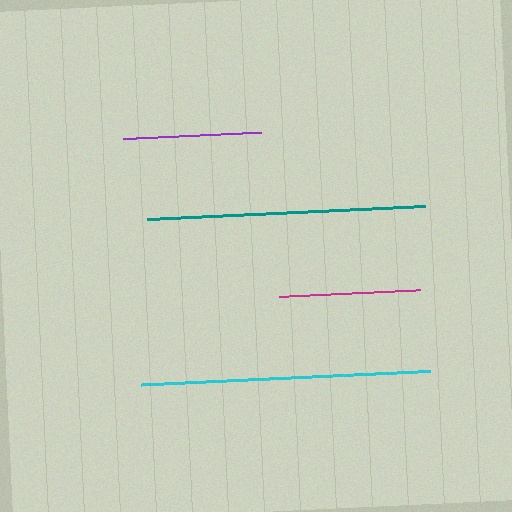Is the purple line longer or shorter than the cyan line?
The cyan line is longer than the purple line.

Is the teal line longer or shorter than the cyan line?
The cyan line is longer than the teal line.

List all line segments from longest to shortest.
From longest to shortest: cyan, teal, magenta, purple.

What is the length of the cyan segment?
The cyan segment is approximately 290 pixels long.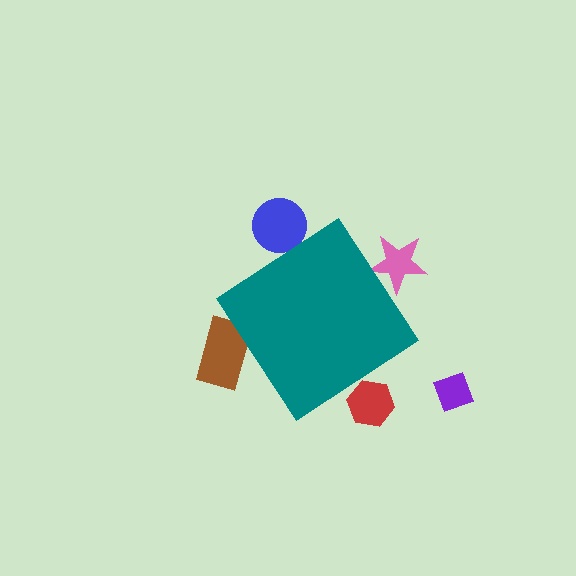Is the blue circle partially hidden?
Yes, the blue circle is partially hidden behind the teal diamond.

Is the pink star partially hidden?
Yes, the pink star is partially hidden behind the teal diamond.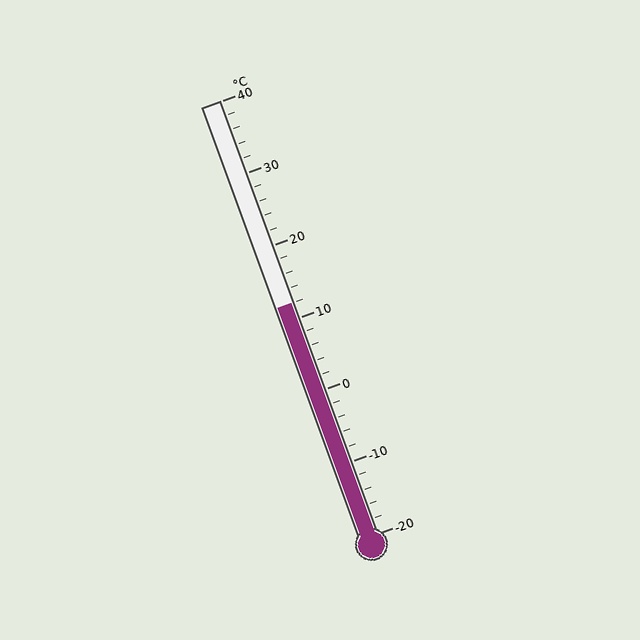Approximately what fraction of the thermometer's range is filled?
The thermometer is filled to approximately 55% of its range.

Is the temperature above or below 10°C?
The temperature is above 10°C.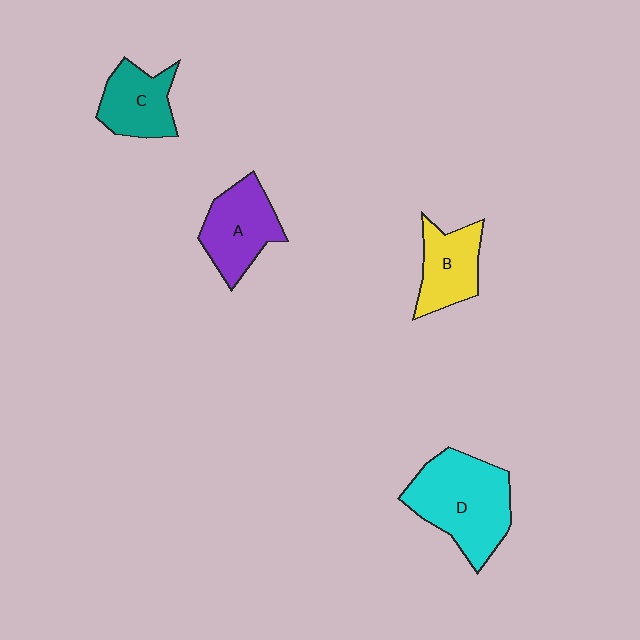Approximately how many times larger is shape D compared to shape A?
Approximately 1.5 times.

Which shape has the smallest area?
Shape B (yellow).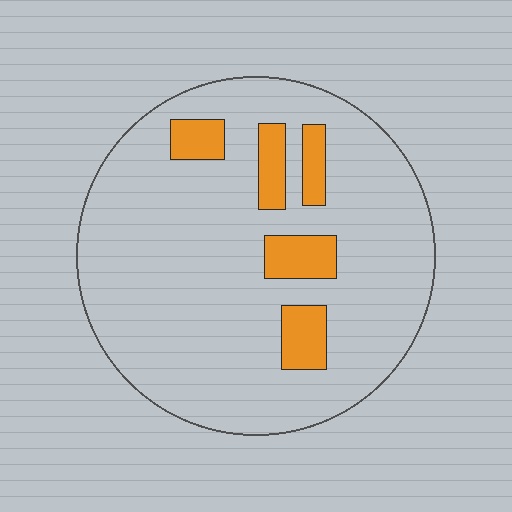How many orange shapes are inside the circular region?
5.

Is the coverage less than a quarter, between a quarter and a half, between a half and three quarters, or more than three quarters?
Less than a quarter.